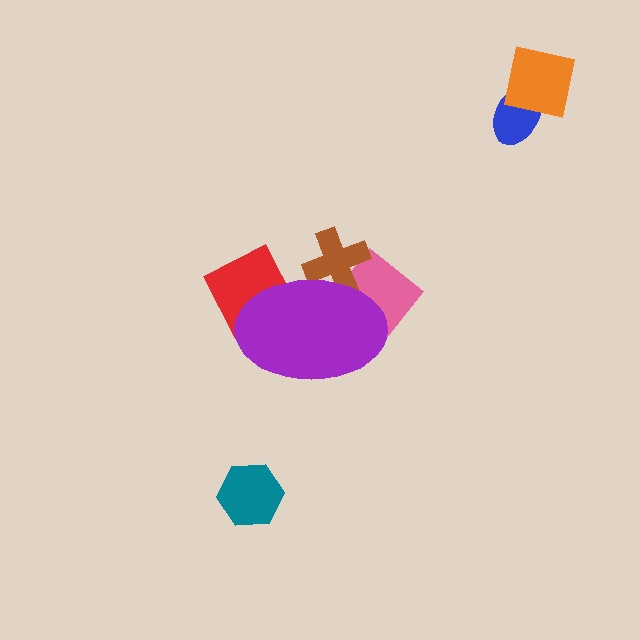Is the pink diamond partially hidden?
Yes, the pink diamond is partially hidden behind the purple ellipse.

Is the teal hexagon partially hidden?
No, the teal hexagon is fully visible.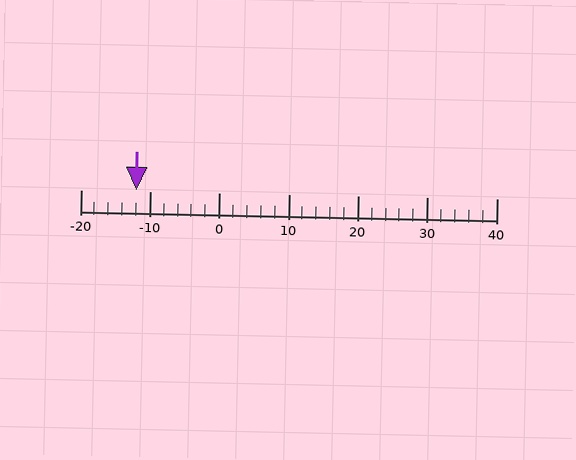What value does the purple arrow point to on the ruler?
The purple arrow points to approximately -12.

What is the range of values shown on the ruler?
The ruler shows values from -20 to 40.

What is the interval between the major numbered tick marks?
The major tick marks are spaced 10 units apart.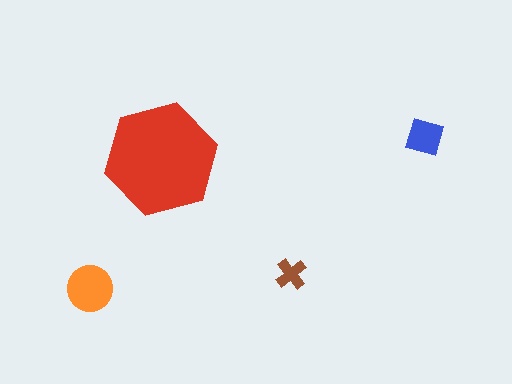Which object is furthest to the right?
The blue diamond is rightmost.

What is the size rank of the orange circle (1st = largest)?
2nd.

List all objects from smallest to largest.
The brown cross, the blue diamond, the orange circle, the red hexagon.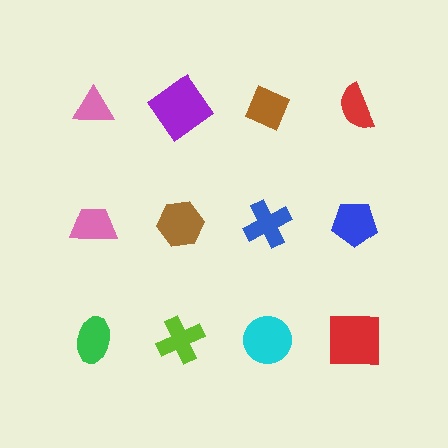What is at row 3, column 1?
A green ellipse.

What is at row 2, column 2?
A brown hexagon.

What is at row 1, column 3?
A brown diamond.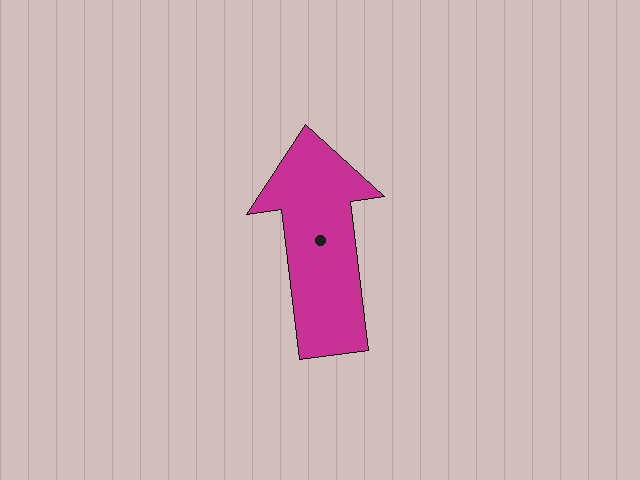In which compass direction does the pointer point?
North.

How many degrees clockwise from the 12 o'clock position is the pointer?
Approximately 353 degrees.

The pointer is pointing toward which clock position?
Roughly 12 o'clock.